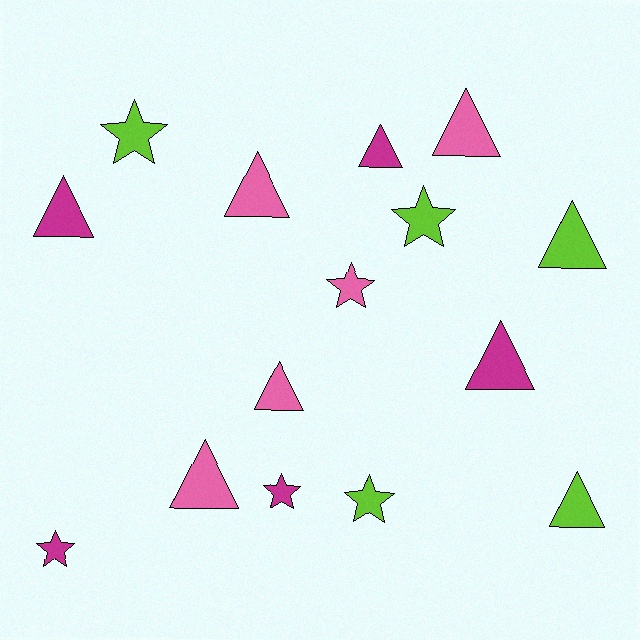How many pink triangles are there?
There are 4 pink triangles.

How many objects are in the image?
There are 15 objects.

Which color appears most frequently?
Lime, with 5 objects.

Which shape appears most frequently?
Triangle, with 9 objects.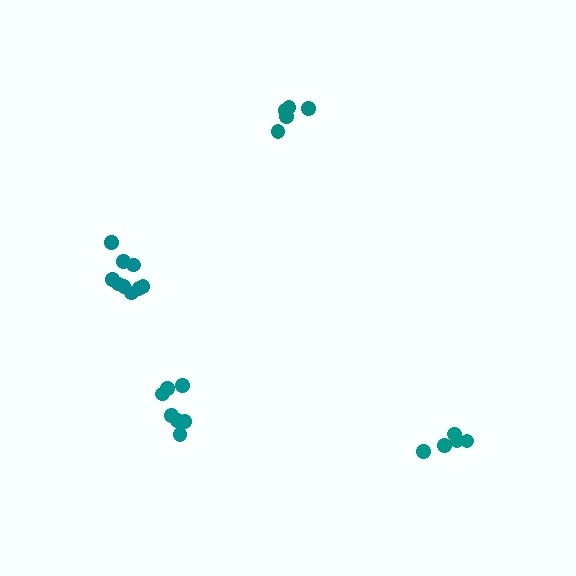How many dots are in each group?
Group 1: 9 dots, Group 2: 5 dots, Group 3: 7 dots, Group 4: 5 dots (26 total).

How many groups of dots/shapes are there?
There are 4 groups.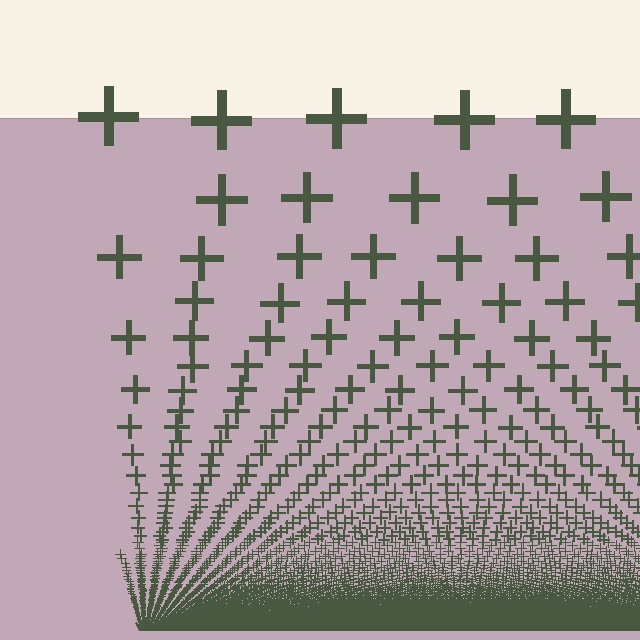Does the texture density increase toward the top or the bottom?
Density increases toward the bottom.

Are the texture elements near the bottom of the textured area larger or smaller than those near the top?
Smaller. The gradient is inverted — elements near the bottom are smaller and denser.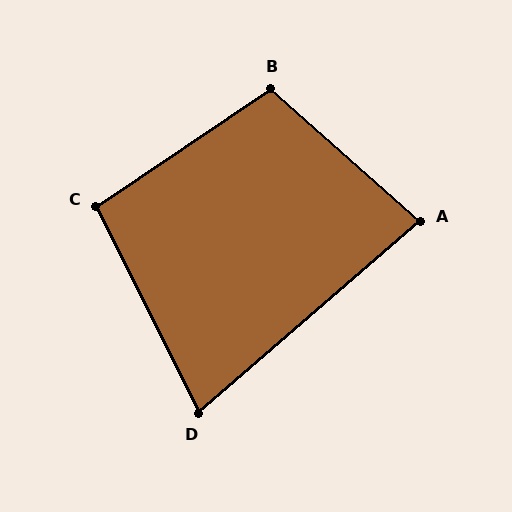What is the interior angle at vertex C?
Approximately 97 degrees (obtuse).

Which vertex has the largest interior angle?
B, at approximately 104 degrees.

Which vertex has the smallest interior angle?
D, at approximately 76 degrees.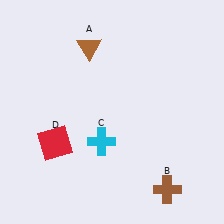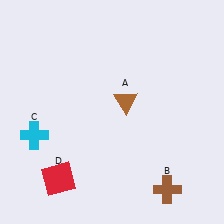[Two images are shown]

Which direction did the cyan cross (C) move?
The cyan cross (C) moved left.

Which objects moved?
The objects that moved are: the brown triangle (A), the cyan cross (C), the red square (D).